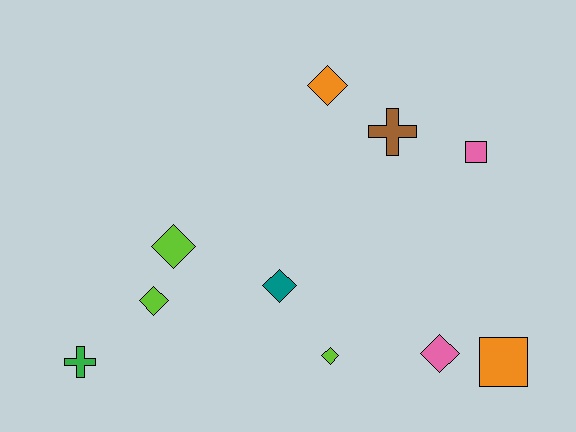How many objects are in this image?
There are 10 objects.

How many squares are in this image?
There are 2 squares.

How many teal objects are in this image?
There is 1 teal object.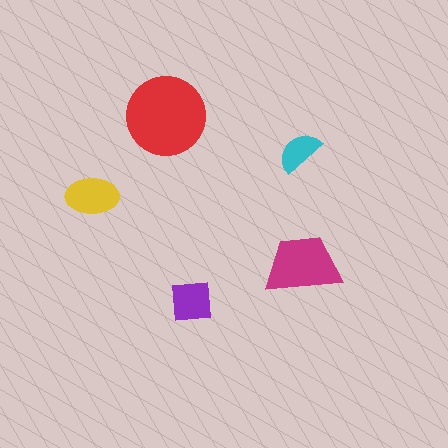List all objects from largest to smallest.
The red circle, the magenta trapezoid, the yellow ellipse, the purple square, the cyan semicircle.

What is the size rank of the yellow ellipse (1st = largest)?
3rd.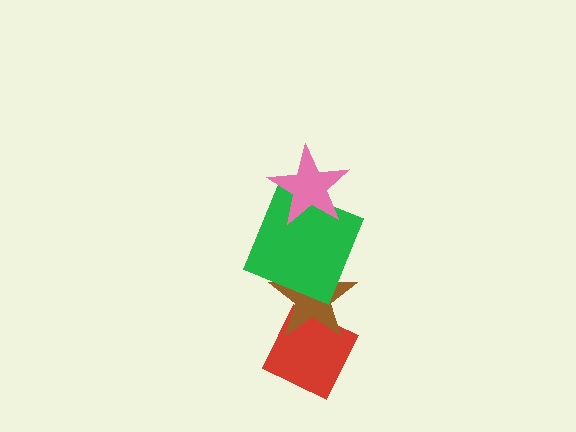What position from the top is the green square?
The green square is 2nd from the top.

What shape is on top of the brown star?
The green square is on top of the brown star.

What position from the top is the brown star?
The brown star is 3rd from the top.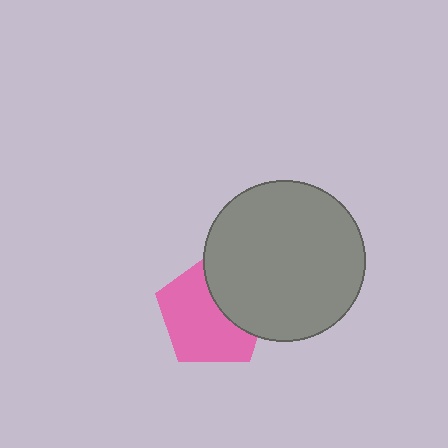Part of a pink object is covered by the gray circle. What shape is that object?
It is a pentagon.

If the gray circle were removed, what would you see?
You would see the complete pink pentagon.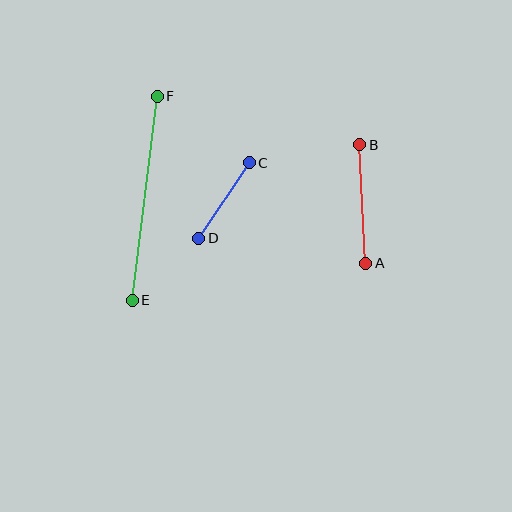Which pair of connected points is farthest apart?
Points E and F are farthest apart.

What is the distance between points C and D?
The distance is approximately 91 pixels.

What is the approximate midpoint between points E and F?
The midpoint is at approximately (145, 198) pixels.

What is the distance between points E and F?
The distance is approximately 206 pixels.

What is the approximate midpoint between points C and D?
The midpoint is at approximately (224, 201) pixels.